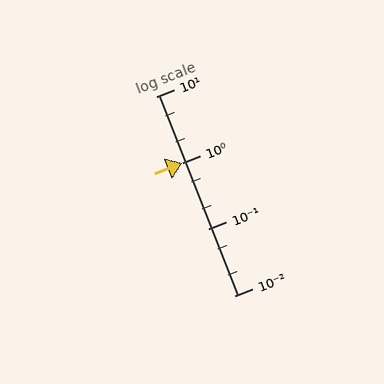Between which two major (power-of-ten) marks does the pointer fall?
The pointer is between 0.1 and 1.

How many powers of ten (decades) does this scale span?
The scale spans 3 decades, from 0.01 to 10.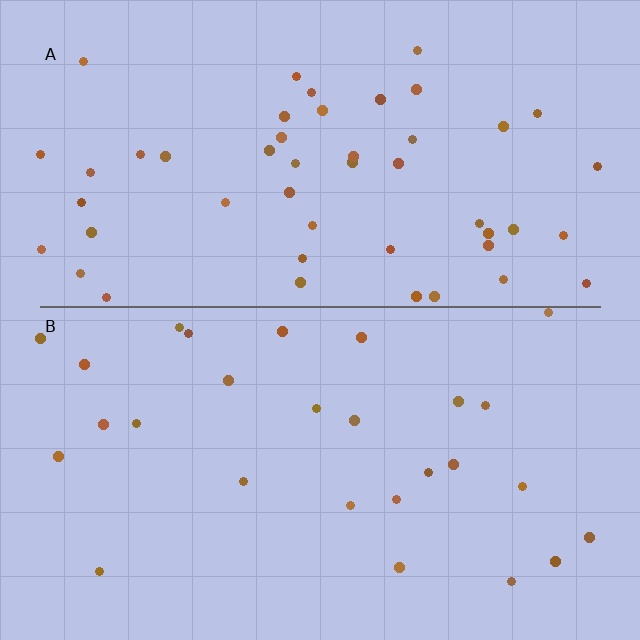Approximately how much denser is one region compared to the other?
Approximately 1.8× — region A over region B.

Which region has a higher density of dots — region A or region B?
A (the top).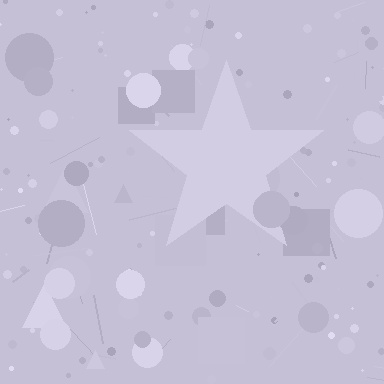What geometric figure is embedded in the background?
A star is embedded in the background.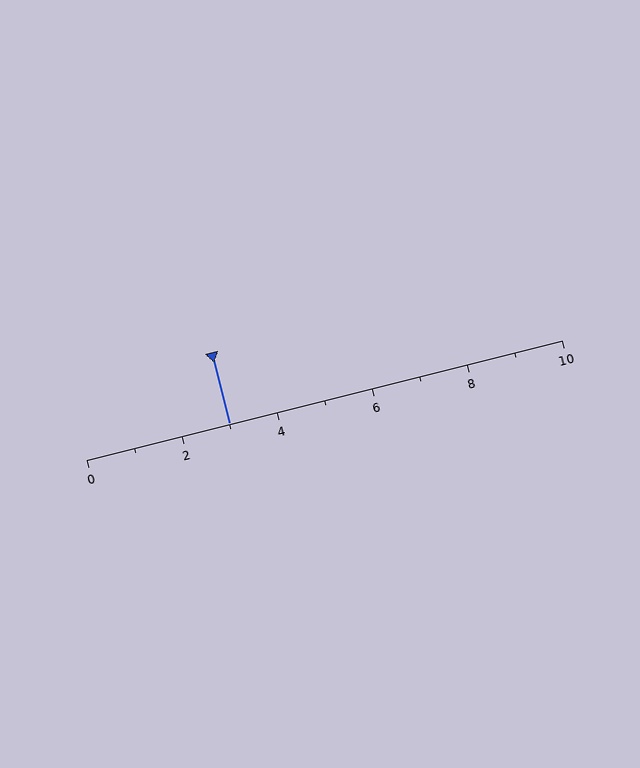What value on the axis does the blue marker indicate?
The marker indicates approximately 3.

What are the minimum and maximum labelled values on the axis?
The axis runs from 0 to 10.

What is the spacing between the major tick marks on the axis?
The major ticks are spaced 2 apart.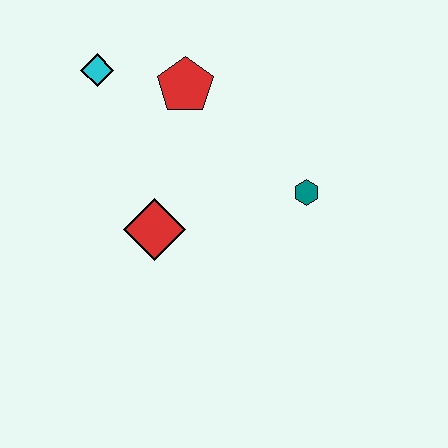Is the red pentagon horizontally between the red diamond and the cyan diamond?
No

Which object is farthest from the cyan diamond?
The teal hexagon is farthest from the cyan diamond.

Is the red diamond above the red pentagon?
No